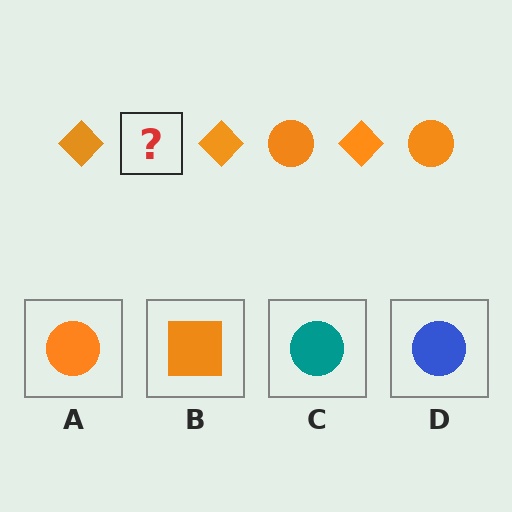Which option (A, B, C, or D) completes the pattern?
A.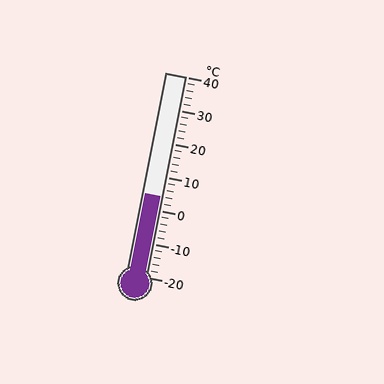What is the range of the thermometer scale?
The thermometer scale ranges from -20°C to 40°C.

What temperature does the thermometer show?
The thermometer shows approximately 4°C.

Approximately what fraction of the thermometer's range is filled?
The thermometer is filled to approximately 40% of its range.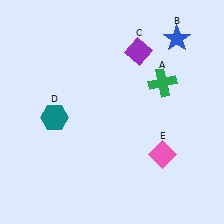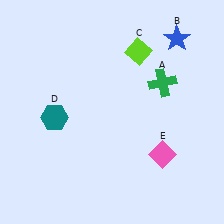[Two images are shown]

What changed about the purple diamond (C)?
In Image 1, C is purple. In Image 2, it changed to lime.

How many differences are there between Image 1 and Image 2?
There is 1 difference between the two images.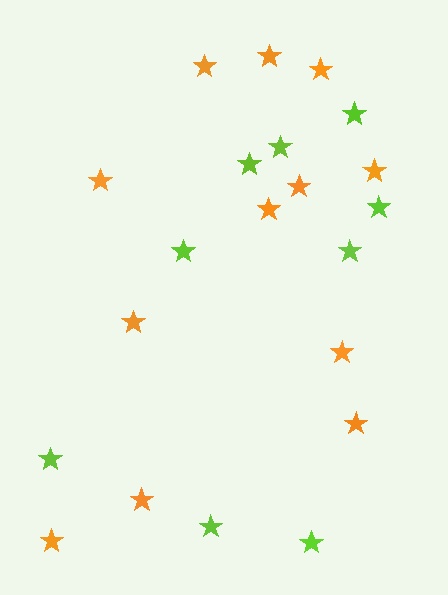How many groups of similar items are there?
There are 2 groups: one group of lime stars (9) and one group of orange stars (12).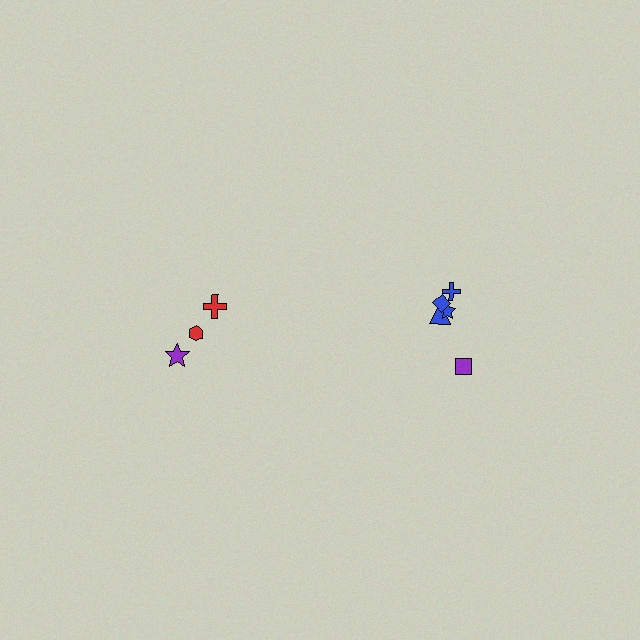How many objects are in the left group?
There are 3 objects.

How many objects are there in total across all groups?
There are 8 objects.